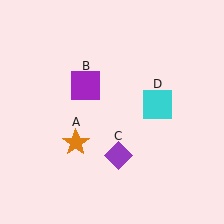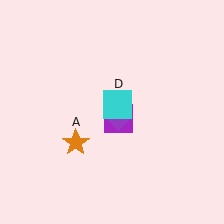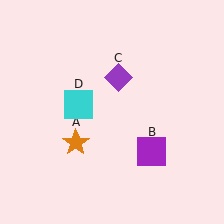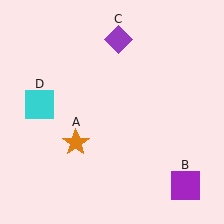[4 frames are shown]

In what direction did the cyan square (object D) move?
The cyan square (object D) moved left.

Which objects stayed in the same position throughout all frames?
Orange star (object A) remained stationary.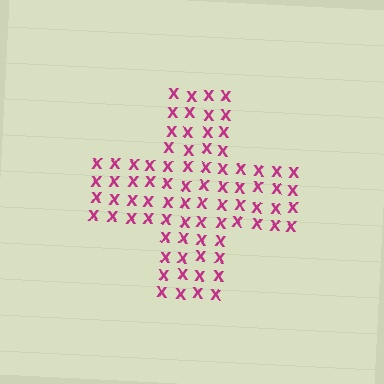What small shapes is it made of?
It is made of small letter X's.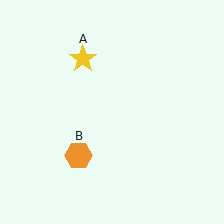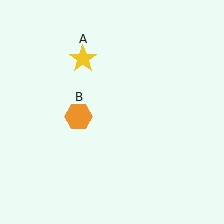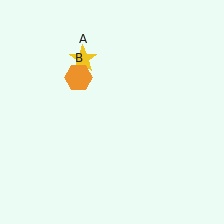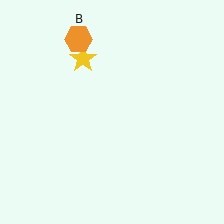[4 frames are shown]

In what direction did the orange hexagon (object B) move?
The orange hexagon (object B) moved up.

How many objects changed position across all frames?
1 object changed position: orange hexagon (object B).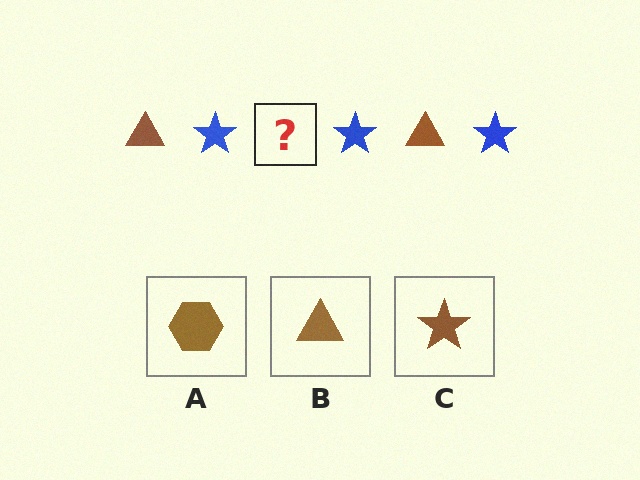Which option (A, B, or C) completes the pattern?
B.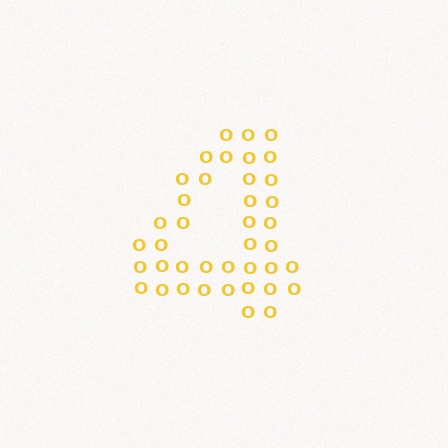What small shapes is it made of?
It is made of small letter O's.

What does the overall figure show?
The overall figure shows the digit 4.